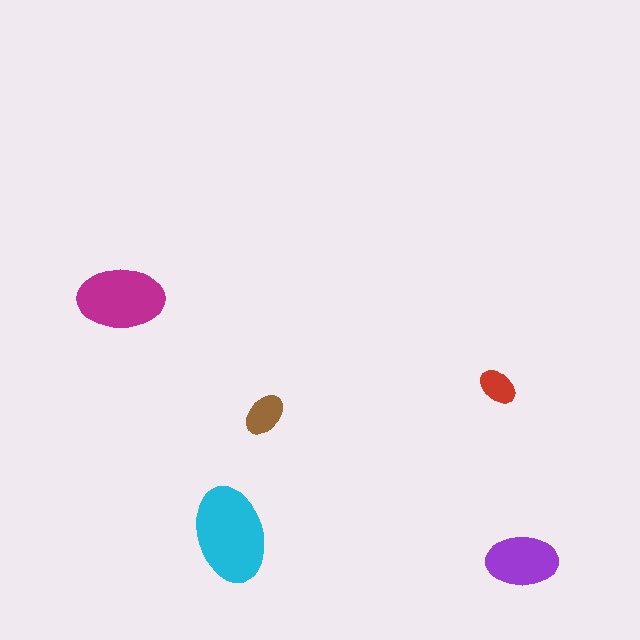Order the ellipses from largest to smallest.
the cyan one, the magenta one, the purple one, the brown one, the red one.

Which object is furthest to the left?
The magenta ellipse is leftmost.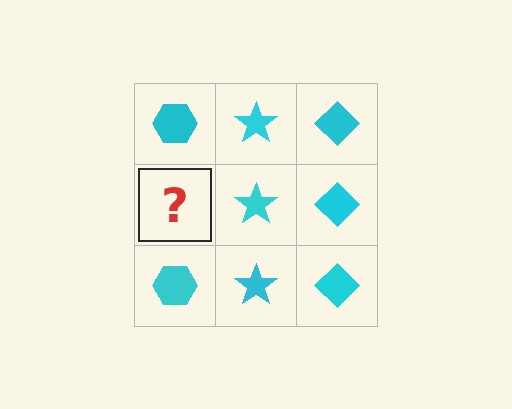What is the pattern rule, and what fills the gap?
The rule is that each column has a consistent shape. The gap should be filled with a cyan hexagon.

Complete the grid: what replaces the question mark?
The question mark should be replaced with a cyan hexagon.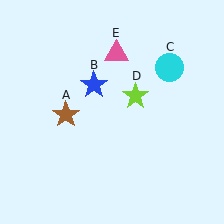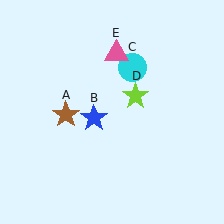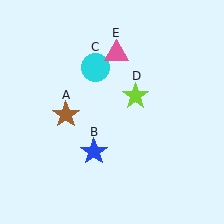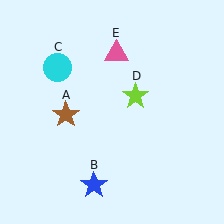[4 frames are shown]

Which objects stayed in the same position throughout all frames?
Brown star (object A) and lime star (object D) and pink triangle (object E) remained stationary.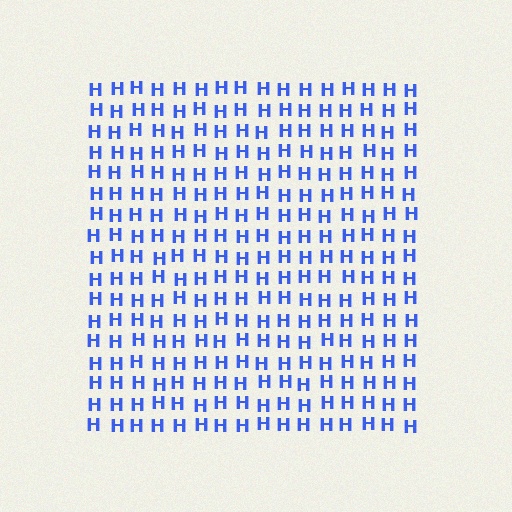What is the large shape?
The large shape is a square.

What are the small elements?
The small elements are letter H's.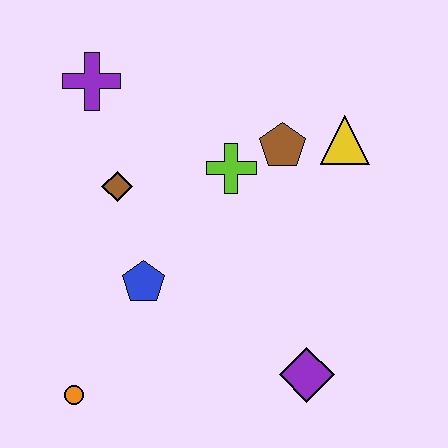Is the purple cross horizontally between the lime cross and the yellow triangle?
No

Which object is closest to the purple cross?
The brown diamond is closest to the purple cross.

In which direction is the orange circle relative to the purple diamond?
The orange circle is to the left of the purple diamond.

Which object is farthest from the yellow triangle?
The orange circle is farthest from the yellow triangle.